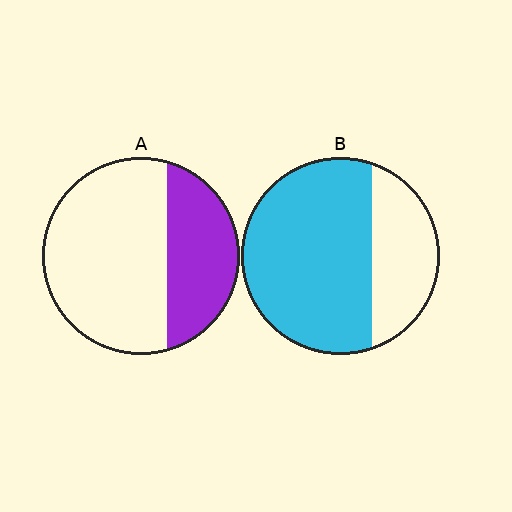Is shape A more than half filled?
No.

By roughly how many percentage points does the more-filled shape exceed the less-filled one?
By roughly 35 percentage points (B over A).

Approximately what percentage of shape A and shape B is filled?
A is approximately 35% and B is approximately 70%.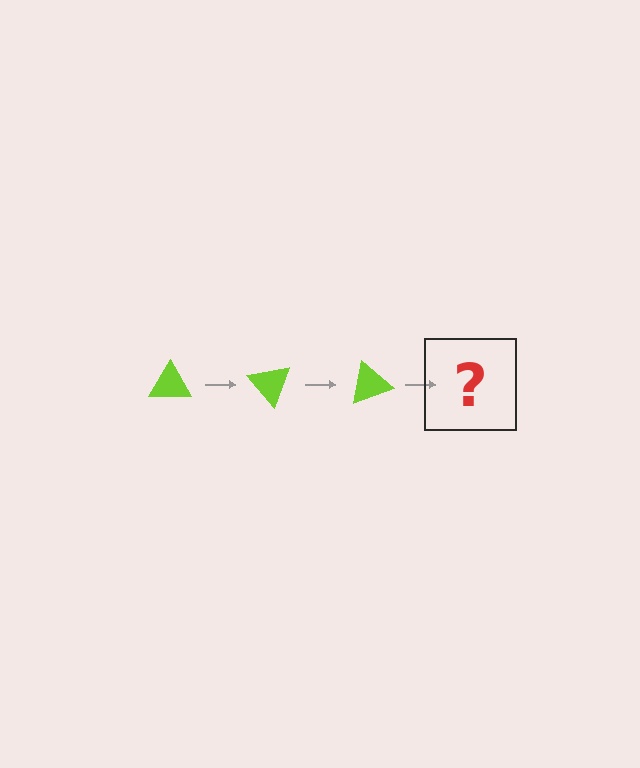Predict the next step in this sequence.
The next step is a lime triangle rotated 150 degrees.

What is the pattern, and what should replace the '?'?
The pattern is that the triangle rotates 50 degrees each step. The '?' should be a lime triangle rotated 150 degrees.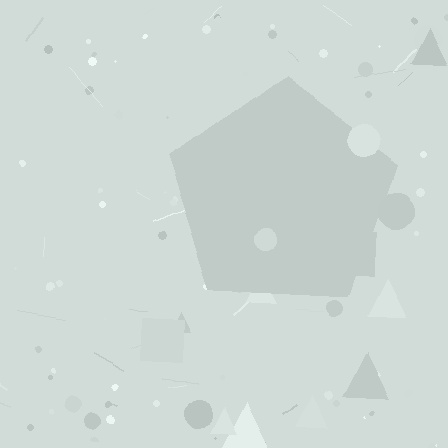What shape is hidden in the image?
A pentagon is hidden in the image.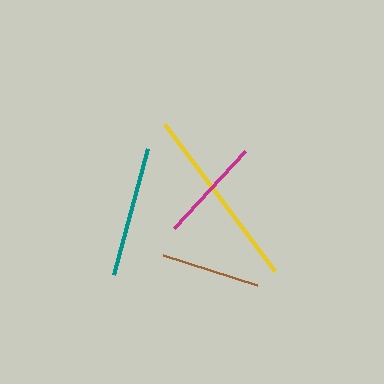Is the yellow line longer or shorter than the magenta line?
The yellow line is longer than the magenta line.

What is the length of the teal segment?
The teal segment is approximately 131 pixels long.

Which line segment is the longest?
The yellow line is the longest at approximately 184 pixels.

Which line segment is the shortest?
The brown line is the shortest at approximately 99 pixels.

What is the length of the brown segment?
The brown segment is approximately 99 pixels long.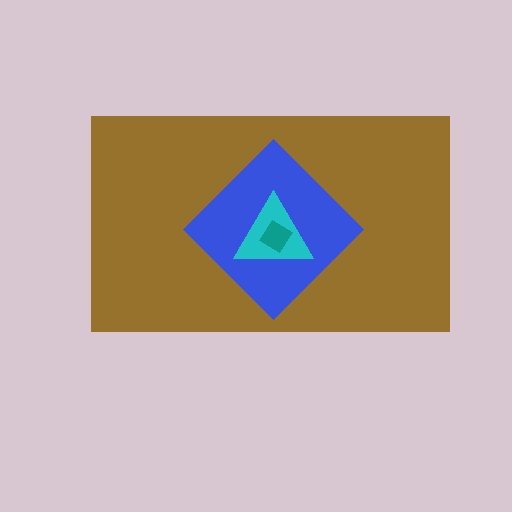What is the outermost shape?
The brown rectangle.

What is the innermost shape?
The teal diamond.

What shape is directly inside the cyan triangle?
The teal diamond.